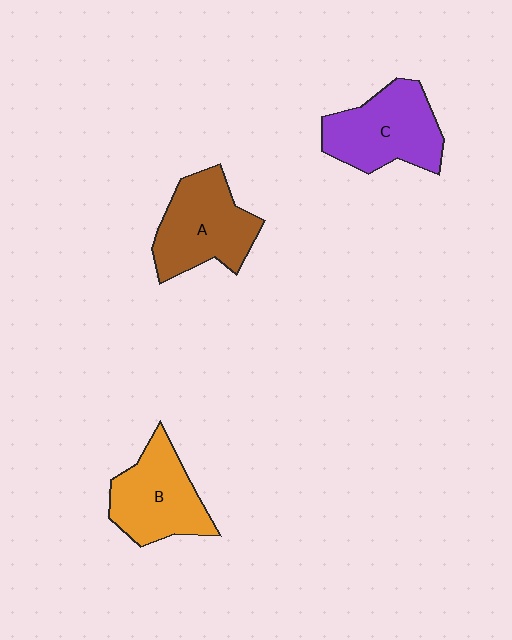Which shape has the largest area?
Shape C (purple).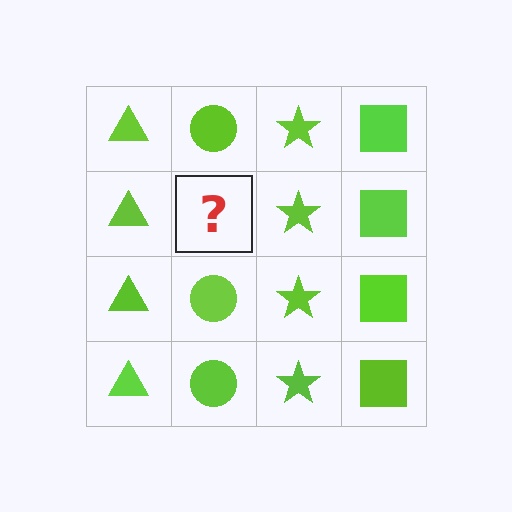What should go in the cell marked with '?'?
The missing cell should contain a lime circle.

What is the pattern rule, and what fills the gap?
The rule is that each column has a consistent shape. The gap should be filled with a lime circle.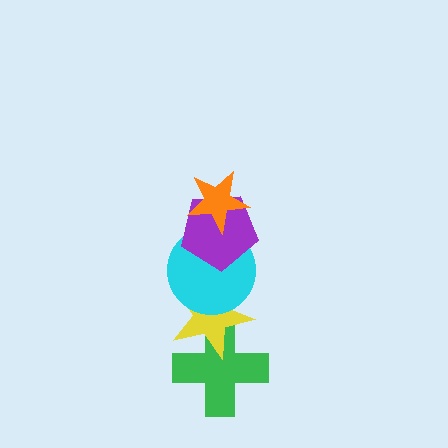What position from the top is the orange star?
The orange star is 1st from the top.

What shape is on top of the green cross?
The yellow star is on top of the green cross.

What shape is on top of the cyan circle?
The purple pentagon is on top of the cyan circle.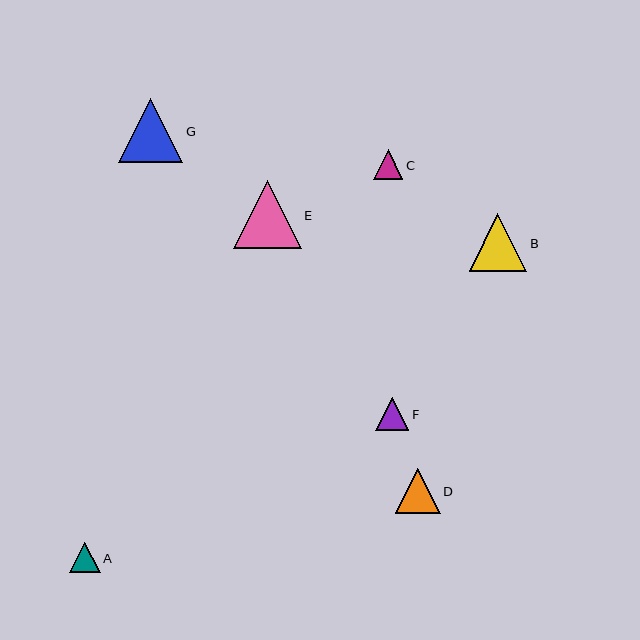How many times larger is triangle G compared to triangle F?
Triangle G is approximately 2.0 times the size of triangle F.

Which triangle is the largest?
Triangle E is the largest with a size of approximately 68 pixels.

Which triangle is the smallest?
Triangle C is the smallest with a size of approximately 29 pixels.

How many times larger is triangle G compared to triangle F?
Triangle G is approximately 2.0 times the size of triangle F.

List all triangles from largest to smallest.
From largest to smallest: E, G, B, D, F, A, C.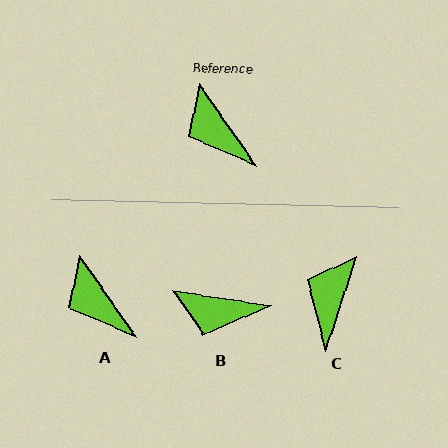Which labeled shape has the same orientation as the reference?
A.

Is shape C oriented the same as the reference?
No, it is off by about 53 degrees.